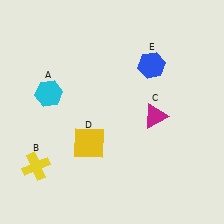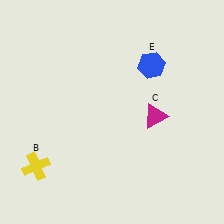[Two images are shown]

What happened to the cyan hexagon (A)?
The cyan hexagon (A) was removed in Image 2. It was in the top-left area of Image 1.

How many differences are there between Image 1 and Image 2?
There are 2 differences between the two images.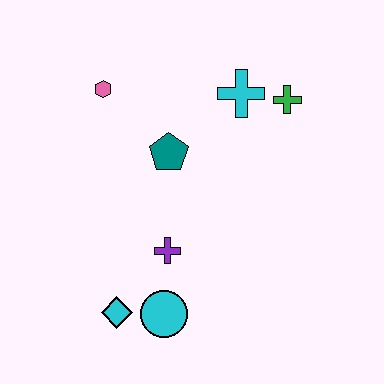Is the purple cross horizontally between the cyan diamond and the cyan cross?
Yes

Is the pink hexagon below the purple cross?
No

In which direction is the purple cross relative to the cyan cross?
The purple cross is below the cyan cross.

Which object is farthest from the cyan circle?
The green cross is farthest from the cyan circle.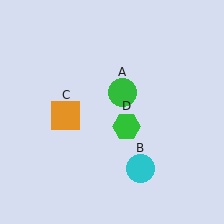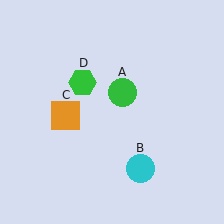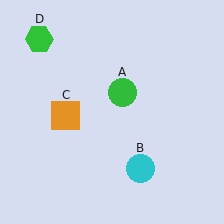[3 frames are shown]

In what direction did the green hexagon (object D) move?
The green hexagon (object D) moved up and to the left.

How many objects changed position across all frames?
1 object changed position: green hexagon (object D).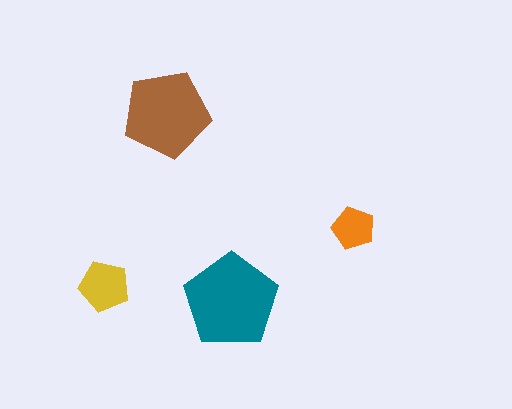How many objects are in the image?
There are 4 objects in the image.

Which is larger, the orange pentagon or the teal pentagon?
The teal one.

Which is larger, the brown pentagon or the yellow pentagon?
The brown one.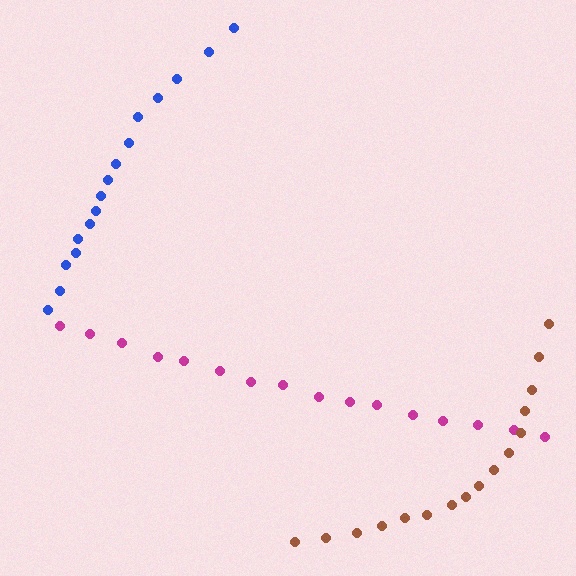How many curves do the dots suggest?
There are 3 distinct paths.